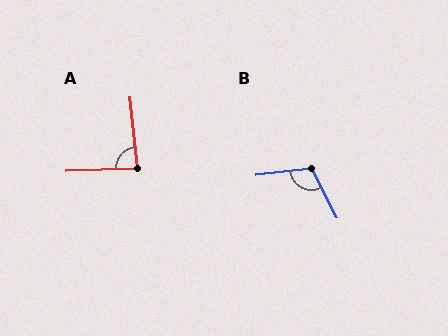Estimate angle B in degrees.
Approximately 110 degrees.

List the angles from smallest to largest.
A (86°), B (110°).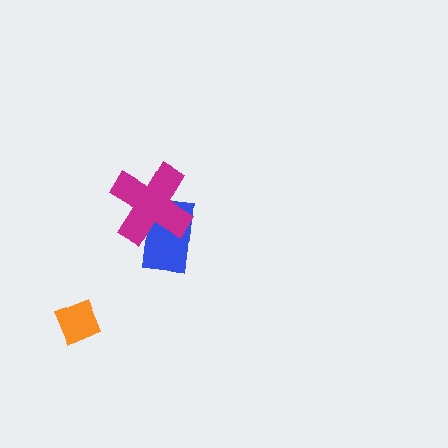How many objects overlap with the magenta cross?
1 object overlaps with the magenta cross.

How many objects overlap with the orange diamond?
0 objects overlap with the orange diamond.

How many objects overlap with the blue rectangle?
1 object overlaps with the blue rectangle.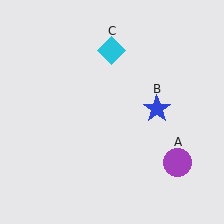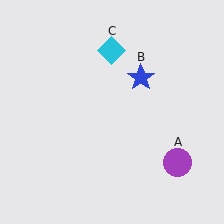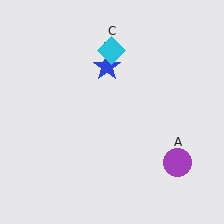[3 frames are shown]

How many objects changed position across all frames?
1 object changed position: blue star (object B).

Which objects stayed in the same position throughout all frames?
Purple circle (object A) and cyan diamond (object C) remained stationary.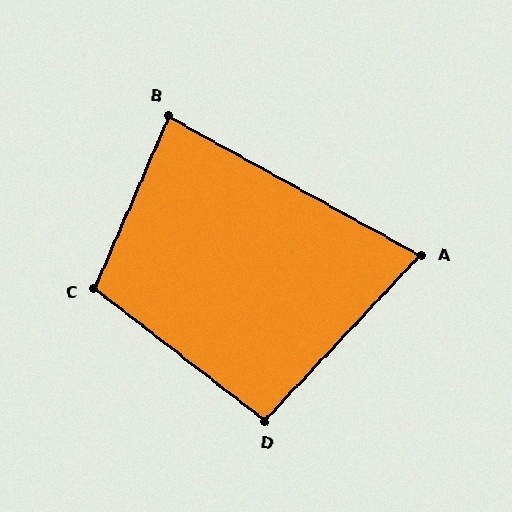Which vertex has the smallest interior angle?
A, at approximately 76 degrees.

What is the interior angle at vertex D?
Approximately 96 degrees (obtuse).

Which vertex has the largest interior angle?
C, at approximately 104 degrees.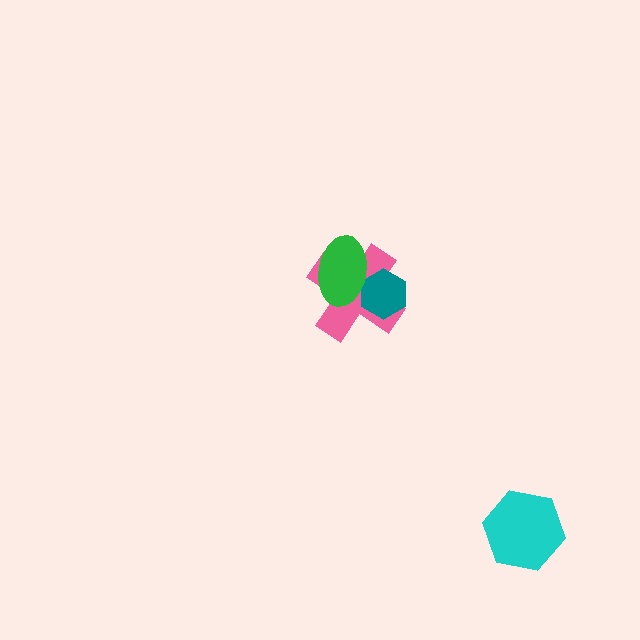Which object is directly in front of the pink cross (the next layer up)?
The teal hexagon is directly in front of the pink cross.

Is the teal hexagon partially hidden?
Yes, it is partially covered by another shape.